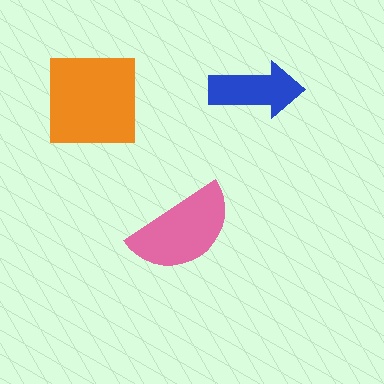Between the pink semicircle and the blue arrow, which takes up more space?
The pink semicircle.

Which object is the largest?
The orange square.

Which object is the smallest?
The blue arrow.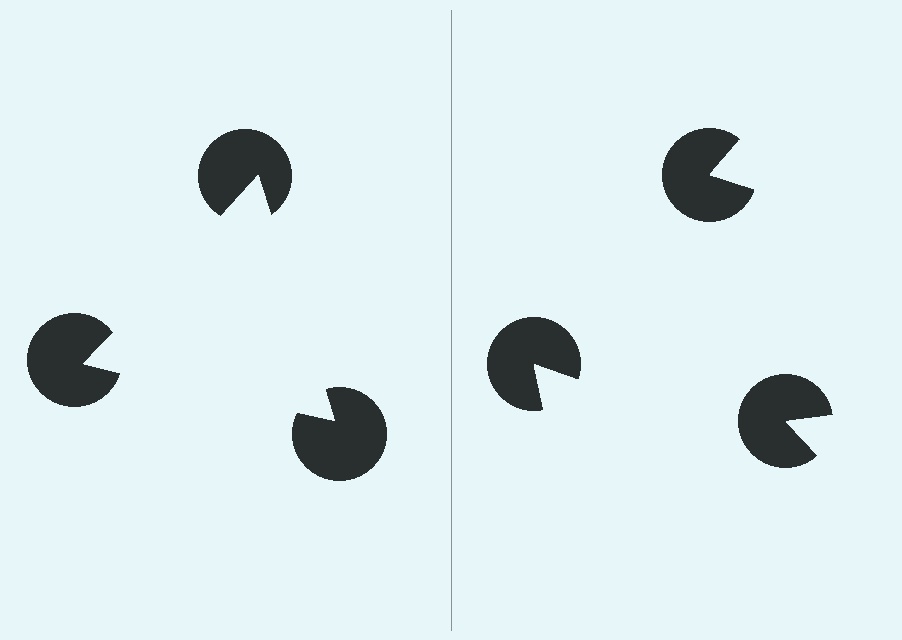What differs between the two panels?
The pac-man discs are positioned identically on both sides; only the wedge orientations differ. On the left they align to a triangle; on the right they are misaligned.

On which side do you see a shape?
An illusory triangle appears on the left side. On the right side the wedge cuts are rotated, so no coherent shape forms.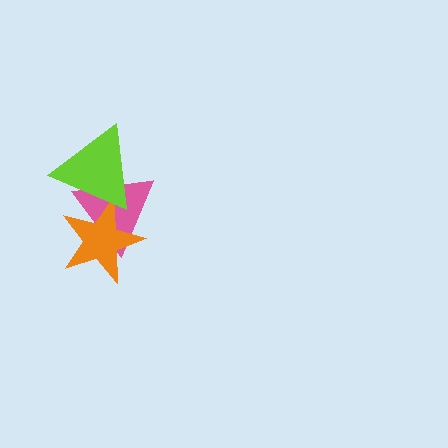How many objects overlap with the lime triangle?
2 objects overlap with the lime triangle.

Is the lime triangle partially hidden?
No, no other shape covers it.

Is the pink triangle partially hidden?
Yes, it is partially covered by another shape.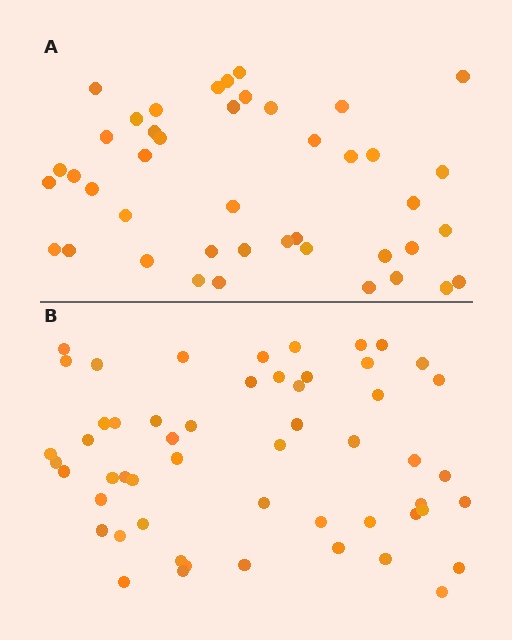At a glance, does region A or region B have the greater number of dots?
Region B (the bottom region) has more dots.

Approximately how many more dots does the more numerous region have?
Region B has roughly 12 or so more dots than region A.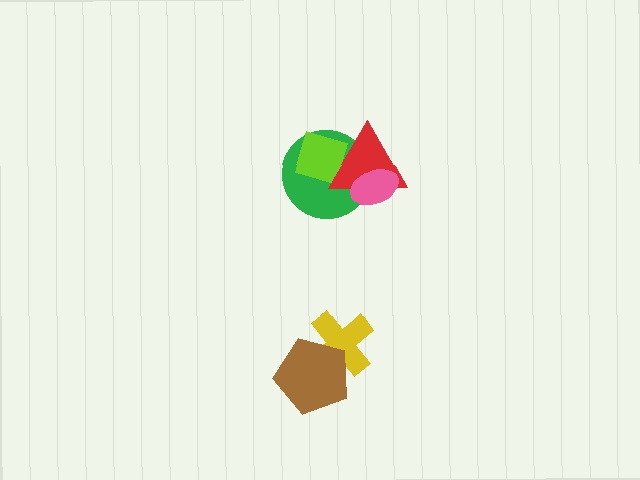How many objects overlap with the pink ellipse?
2 objects overlap with the pink ellipse.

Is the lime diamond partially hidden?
Yes, it is partially covered by another shape.